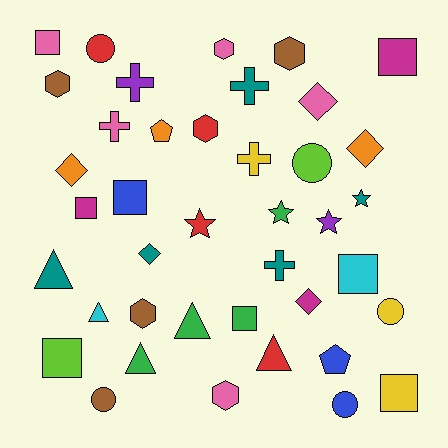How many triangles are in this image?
There are 5 triangles.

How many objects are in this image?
There are 40 objects.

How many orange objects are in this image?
There are 3 orange objects.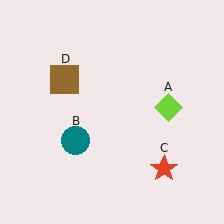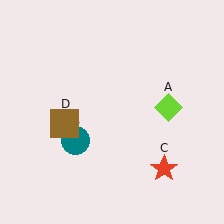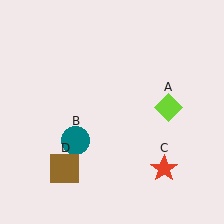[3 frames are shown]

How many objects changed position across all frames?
1 object changed position: brown square (object D).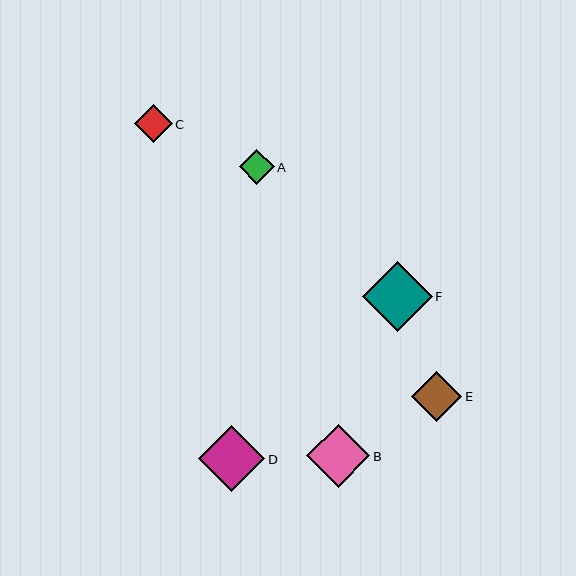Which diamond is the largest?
Diamond F is the largest with a size of approximately 70 pixels.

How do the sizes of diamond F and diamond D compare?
Diamond F and diamond D are approximately the same size.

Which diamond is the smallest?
Diamond A is the smallest with a size of approximately 35 pixels.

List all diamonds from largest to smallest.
From largest to smallest: F, D, B, E, C, A.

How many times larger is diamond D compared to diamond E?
Diamond D is approximately 1.3 times the size of diamond E.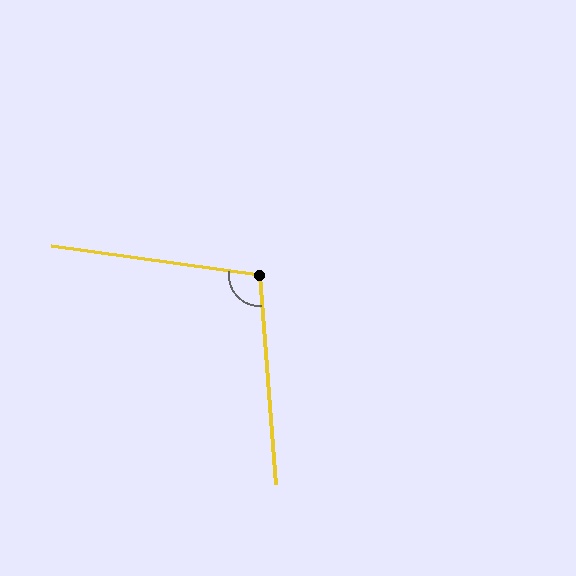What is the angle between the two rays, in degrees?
Approximately 102 degrees.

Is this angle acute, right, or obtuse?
It is obtuse.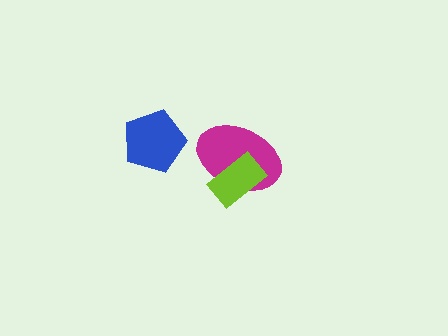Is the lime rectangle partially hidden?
No, no other shape covers it.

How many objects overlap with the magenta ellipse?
1 object overlaps with the magenta ellipse.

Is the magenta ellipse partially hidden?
Yes, it is partially covered by another shape.